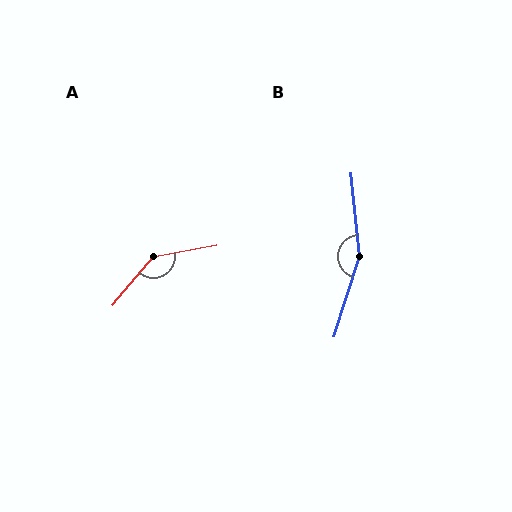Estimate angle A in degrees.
Approximately 140 degrees.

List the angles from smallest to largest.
A (140°), B (156°).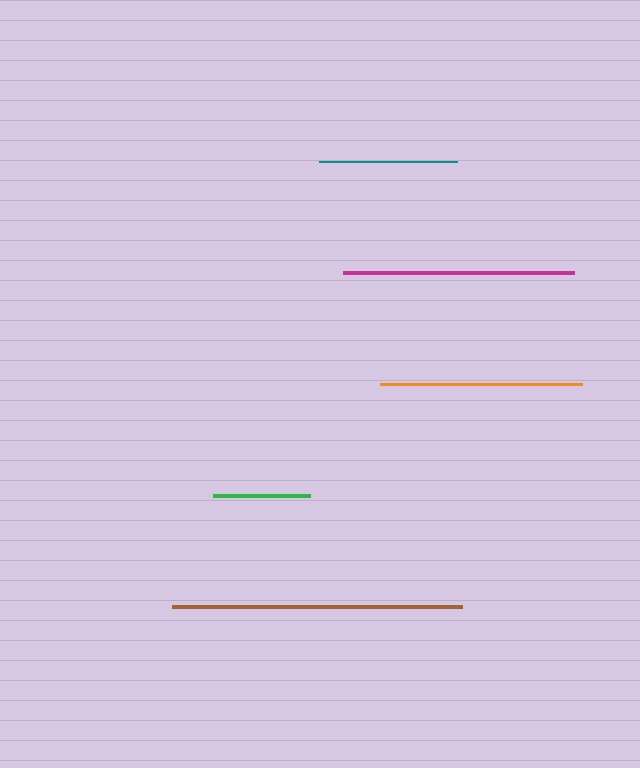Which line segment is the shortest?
The green line is the shortest at approximately 97 pixels.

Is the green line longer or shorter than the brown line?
The brown line is longer than the green line.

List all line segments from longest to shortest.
From longest to shortest: brown, magenta, orange, teal, green.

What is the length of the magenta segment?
The magenta segment is approximately 232 pixels long.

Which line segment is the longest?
The brown line is the longest at approximately 290 pixels.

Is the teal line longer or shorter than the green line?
The teal line is longer than the green line.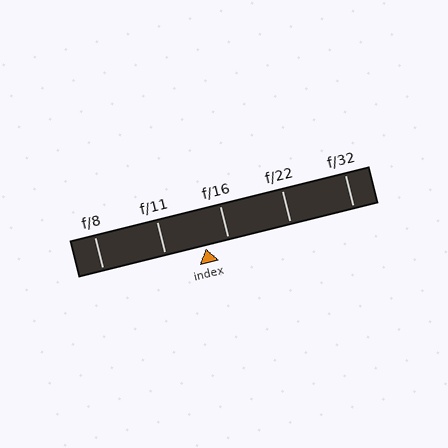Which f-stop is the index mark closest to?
The index mark is closest to f/16.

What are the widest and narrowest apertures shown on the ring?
The widest aperture shown is f/8 and the narrowest is f/32.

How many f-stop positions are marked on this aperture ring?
There are 5 f-stop positions marked.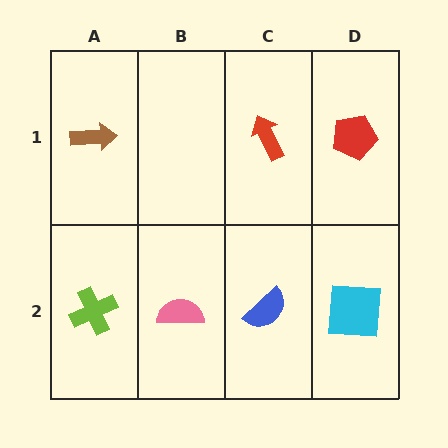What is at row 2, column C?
A blue semicircle.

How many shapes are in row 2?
4 shapes.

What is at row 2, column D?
A cyan square.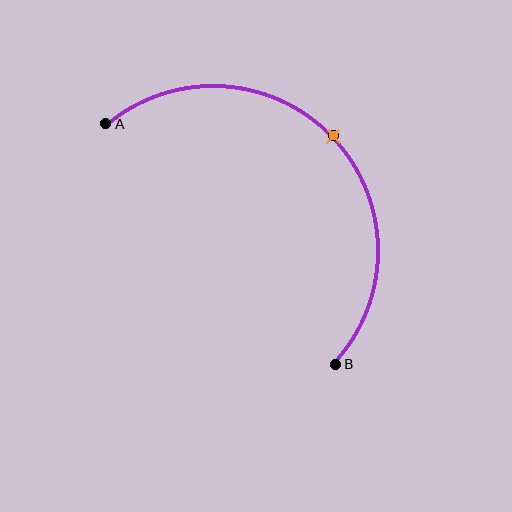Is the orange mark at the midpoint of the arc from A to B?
Yes. The orange mark lies on the arc at equal arc-length from both A and B — it is the arc midpoint.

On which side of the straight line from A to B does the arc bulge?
The arc bulges above and to the right of the straight line connecting A and B.